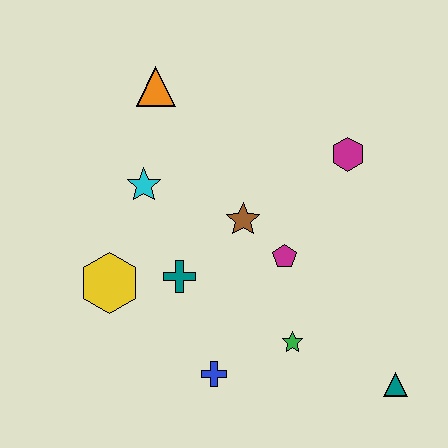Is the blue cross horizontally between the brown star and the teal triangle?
No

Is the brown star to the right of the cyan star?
Yes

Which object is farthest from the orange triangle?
The teal triangle is farthest from the orange triangle.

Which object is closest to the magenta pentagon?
The brown star is closest to the magenta pentagon.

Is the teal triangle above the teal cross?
No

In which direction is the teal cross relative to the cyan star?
The teal cross is below the cyan star.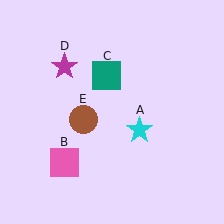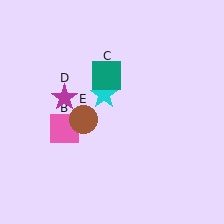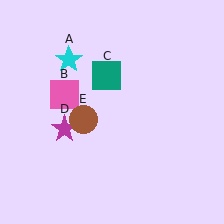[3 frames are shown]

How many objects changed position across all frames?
3 objects changed position: cyan star (object A), pink square (object B), magenta star (object D).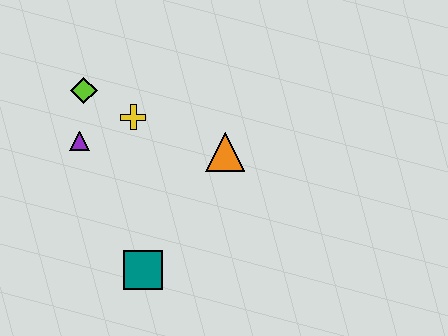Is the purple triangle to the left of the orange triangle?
Yes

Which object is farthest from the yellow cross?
The teal square is farthest from the yellow cross.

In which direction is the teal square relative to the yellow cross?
The teal square is below the yellow cross.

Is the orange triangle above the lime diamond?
No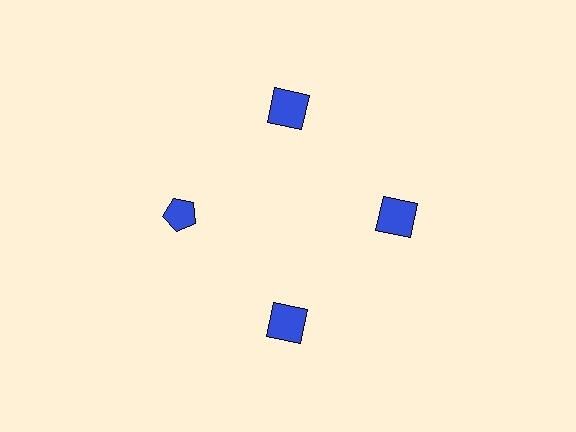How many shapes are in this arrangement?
There are 4 shapes arranged in a ring pattern.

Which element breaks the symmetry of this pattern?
The blue pentagon at roughly the 9 o'clock position breaks the symmetry. All other shapes are blue squares.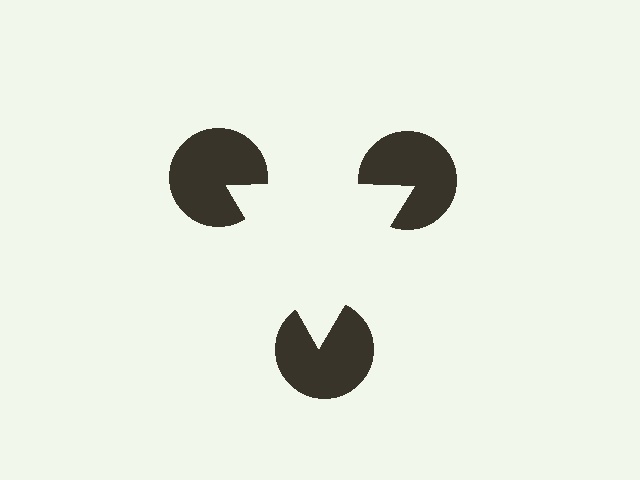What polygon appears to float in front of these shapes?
An illusory triangle — its edges are inferred from the aligned wedge cuts in the pac-man discs, not physically drawn.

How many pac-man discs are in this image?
There are 3 — one at each vertex of the illusory triangle.